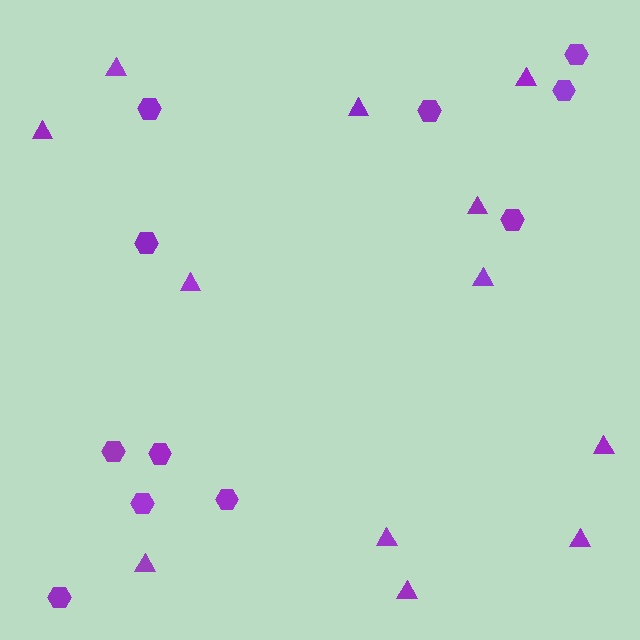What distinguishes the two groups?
There are 2 groups: one group of triangles (12) and one group of hexagons (11).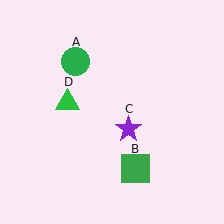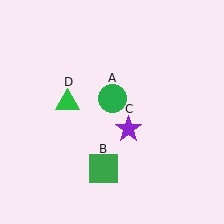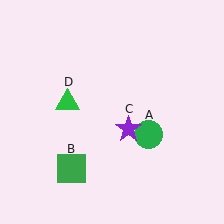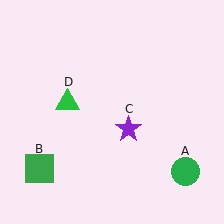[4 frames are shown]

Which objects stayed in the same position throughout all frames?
Purple star (object C) and green triangle (object D) remained stationary.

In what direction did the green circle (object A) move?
The green circle (object A) moved down and to the right.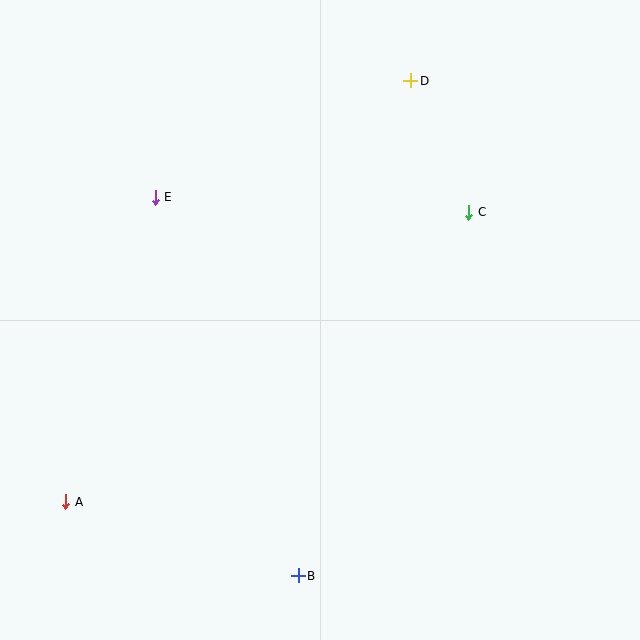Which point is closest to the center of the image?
Point C at (469, 212) is closest to the center.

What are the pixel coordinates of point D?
Point D is at (411, 81).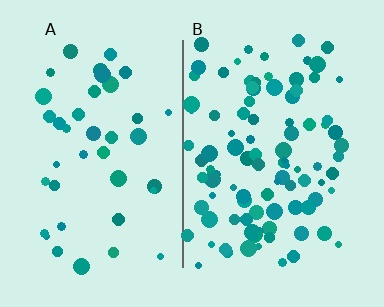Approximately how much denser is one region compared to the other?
Approximately 2.5× — region B over region A.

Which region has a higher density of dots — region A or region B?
B (the right).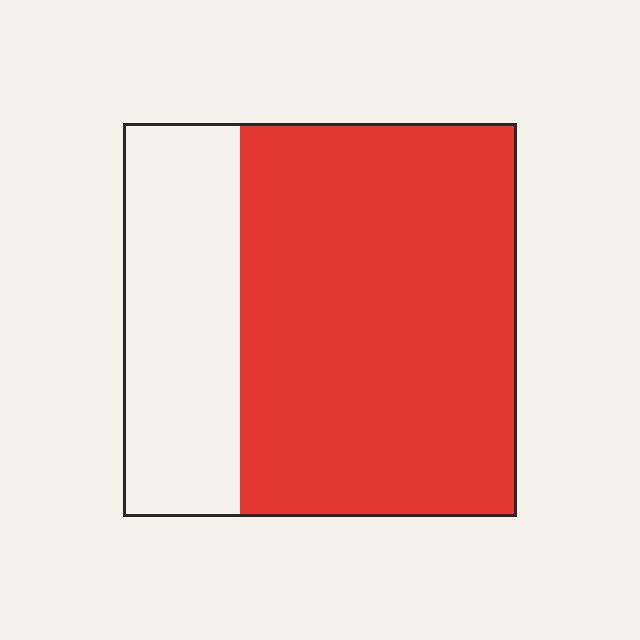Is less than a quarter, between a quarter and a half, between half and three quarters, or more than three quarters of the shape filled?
Between half and three quarters.